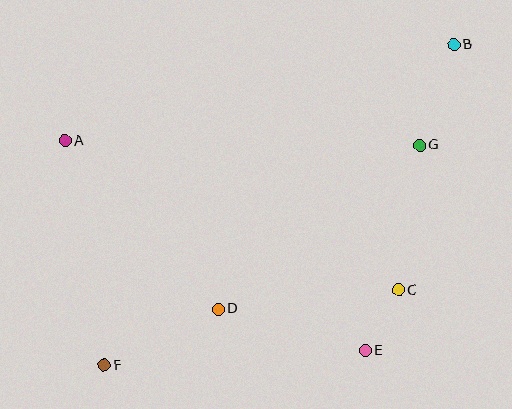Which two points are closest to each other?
Points C and E are closest to each other.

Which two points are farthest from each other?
Points B and F are farthest from each other.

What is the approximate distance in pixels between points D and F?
The distance between D and F is approximately 127 pixels.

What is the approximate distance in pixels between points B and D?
The distance between B and D is approximately 354 pixels.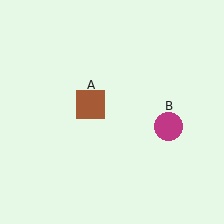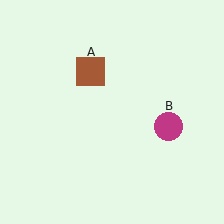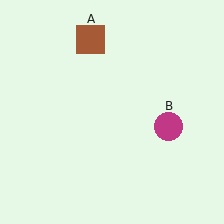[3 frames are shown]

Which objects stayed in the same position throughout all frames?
Magenta circle (object B) remained stationary.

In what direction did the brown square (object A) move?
The brown square (object A) moved up.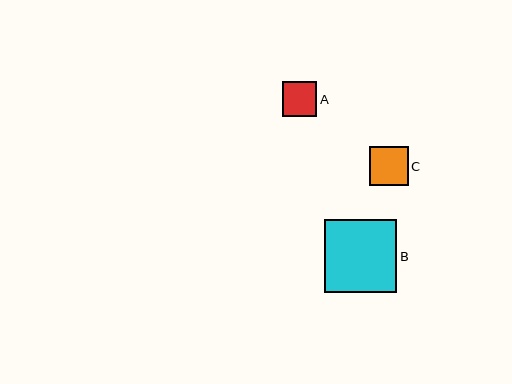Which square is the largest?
Square B is the largest with a size of approximately 72 pixels.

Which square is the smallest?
Square A is the smallest with a size of approximately 34 pixels.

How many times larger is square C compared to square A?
Square C is approximately 1.1 times the size of square A.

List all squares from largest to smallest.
From largest to smallest: B, C, A.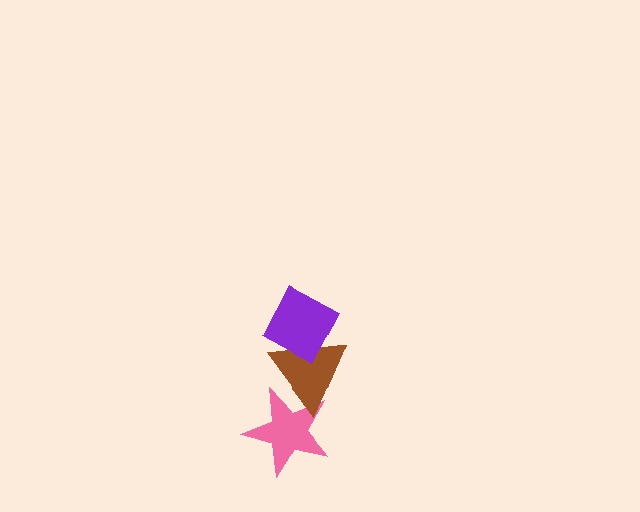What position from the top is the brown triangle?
The brown triangle is 2nd from the top.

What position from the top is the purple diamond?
The purple diamond is 1st from the top.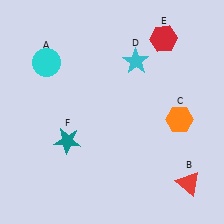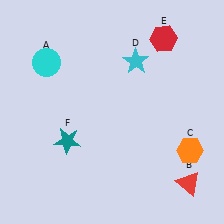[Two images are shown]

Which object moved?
The orange hexagon (C) moved down.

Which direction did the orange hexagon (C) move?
The orange hexagon (C) moved down.